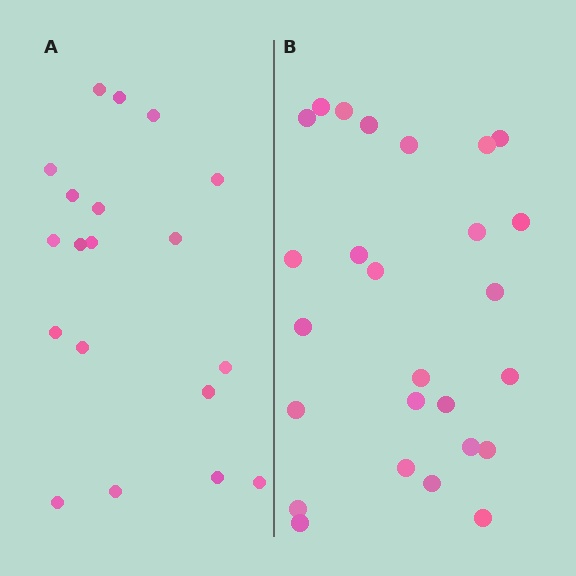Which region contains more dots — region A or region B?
Region B (the right region) has more dots.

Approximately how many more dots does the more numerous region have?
Region B has roughly 8 or so more dots than region A.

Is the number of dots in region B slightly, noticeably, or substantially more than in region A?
Region B has noticeably more, but not dramatically so. The ratio is roughly 1.4 to 1.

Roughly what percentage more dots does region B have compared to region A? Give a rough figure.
About 35% more.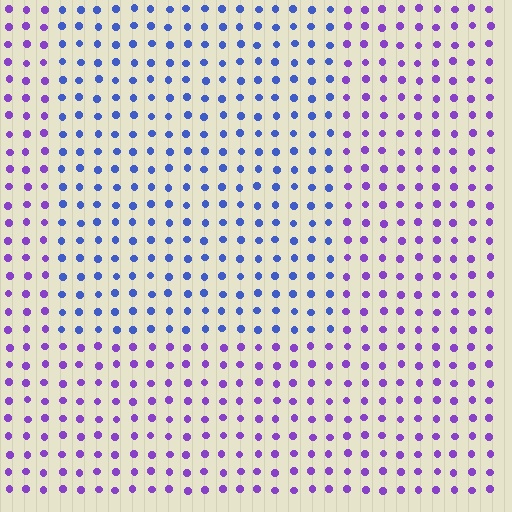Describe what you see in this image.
The image is filled with small purple elements in a uniform arrangement. A rectangle-shaped region is visible where the elements are tinted to a slightly different hue, forming a subtle color boundary.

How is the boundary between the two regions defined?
The boundary is defined purely by a slight shift in hue (about 44 degrees). Spacing, size, and orientation are identical on both sides.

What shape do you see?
I see a rectangle.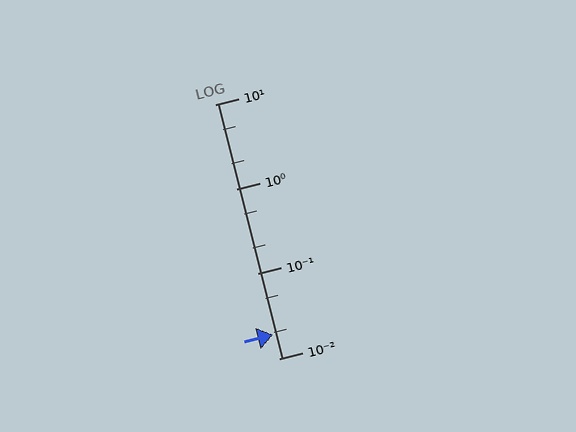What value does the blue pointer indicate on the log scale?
The pointer indicates approximately 0.019.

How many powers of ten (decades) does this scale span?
The scale spans 3 decades, from 0.01 to 10.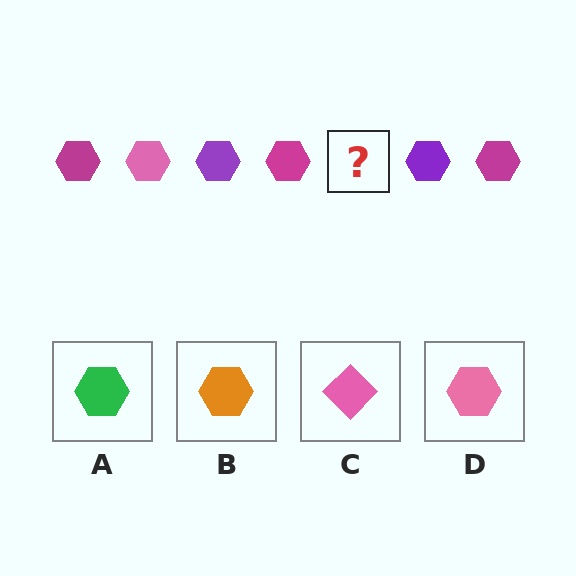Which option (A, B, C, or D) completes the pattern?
D.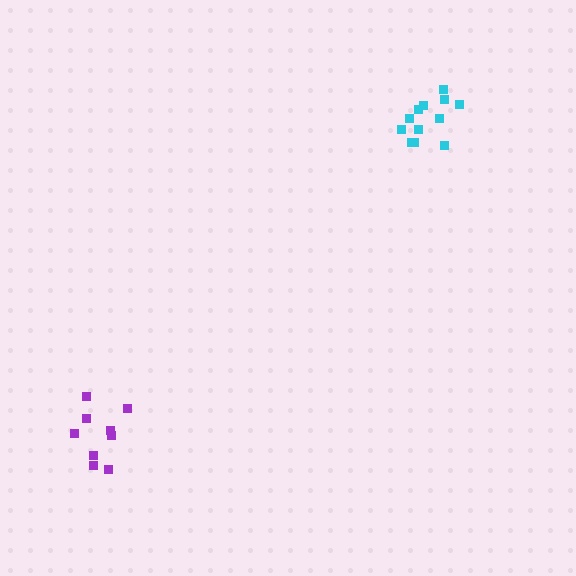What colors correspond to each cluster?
The clusters are colored: purple, cyan.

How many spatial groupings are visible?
There are 2 spatial groupings.